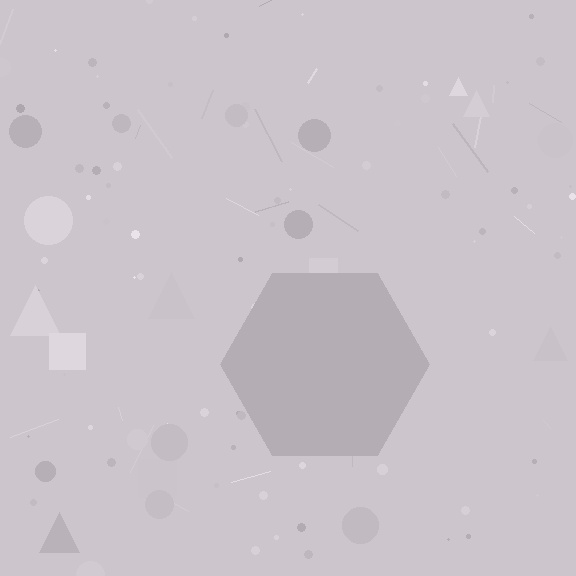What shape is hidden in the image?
A hexagon is hidden in the image.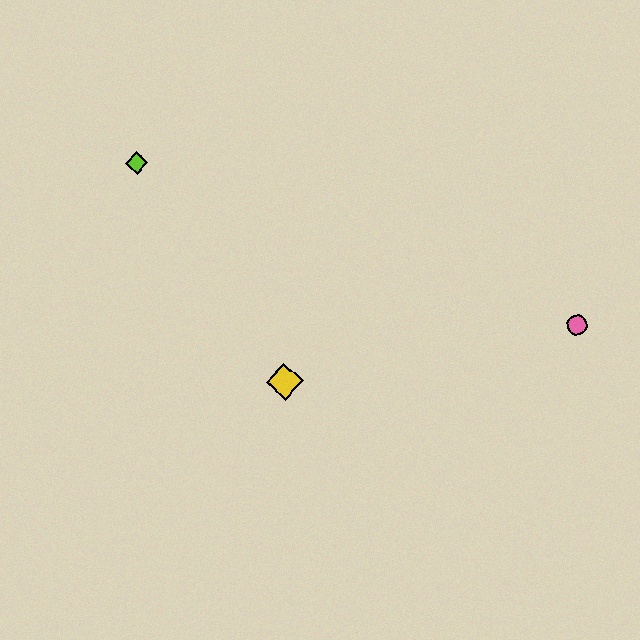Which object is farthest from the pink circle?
The lime diamond is farthest from the pink circle.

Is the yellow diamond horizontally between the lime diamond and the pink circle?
Yes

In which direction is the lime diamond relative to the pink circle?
The lime diamond is to the left of the pink circle.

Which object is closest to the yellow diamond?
The lime diamond is closest to the yellow diamond.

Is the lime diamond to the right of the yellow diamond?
No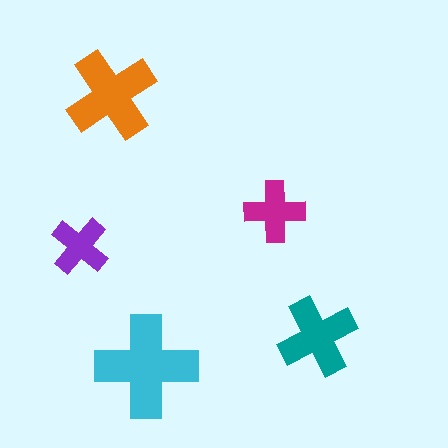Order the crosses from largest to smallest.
the cyan one, the orange one, the teal one, the magenta one, the purple one.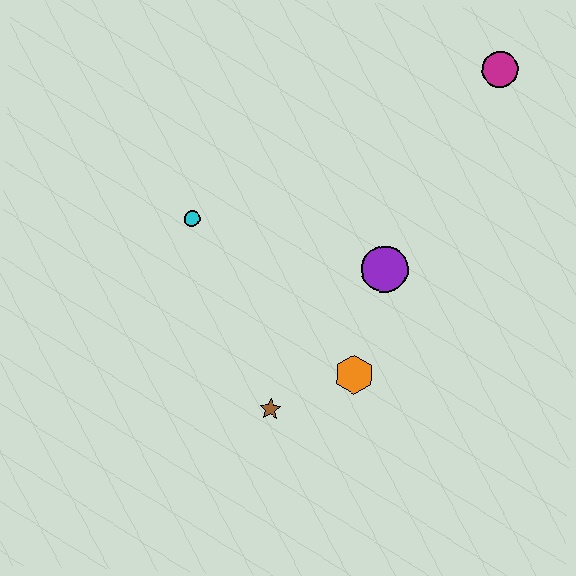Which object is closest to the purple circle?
The orange hexagon is closest to the purple circle.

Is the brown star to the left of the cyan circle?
No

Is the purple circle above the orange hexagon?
Yes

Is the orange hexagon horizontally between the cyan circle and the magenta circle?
Yes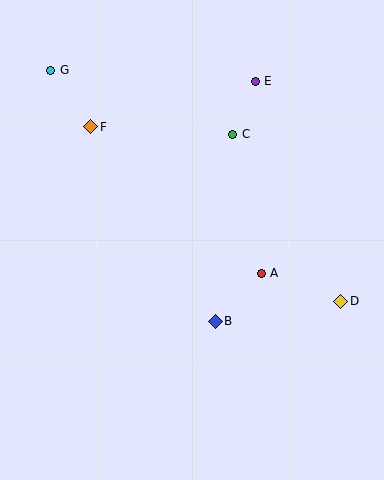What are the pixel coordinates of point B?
Point B is at (215, 321).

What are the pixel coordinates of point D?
Point D is at (341, 301).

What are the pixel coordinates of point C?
Point C is at (233, 134).